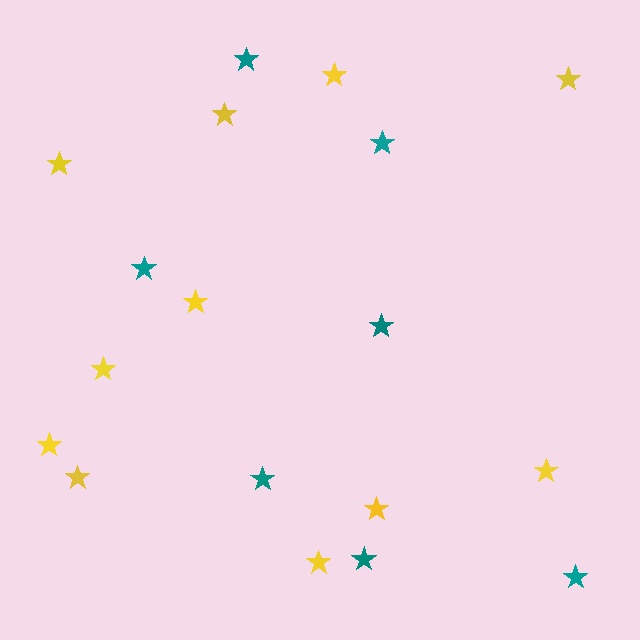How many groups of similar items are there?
There are 2 groups: one group of yellow stars (11) and one group of teal stars (7).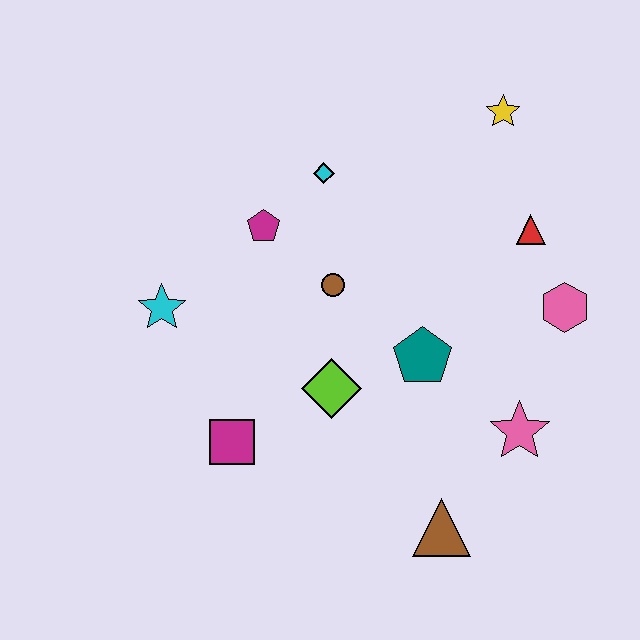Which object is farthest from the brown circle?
The brown triangle is farthest from the brown circle.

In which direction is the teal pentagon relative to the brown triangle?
The teal pentagon is above the brown triangle.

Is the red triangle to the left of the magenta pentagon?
No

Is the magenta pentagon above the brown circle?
Yes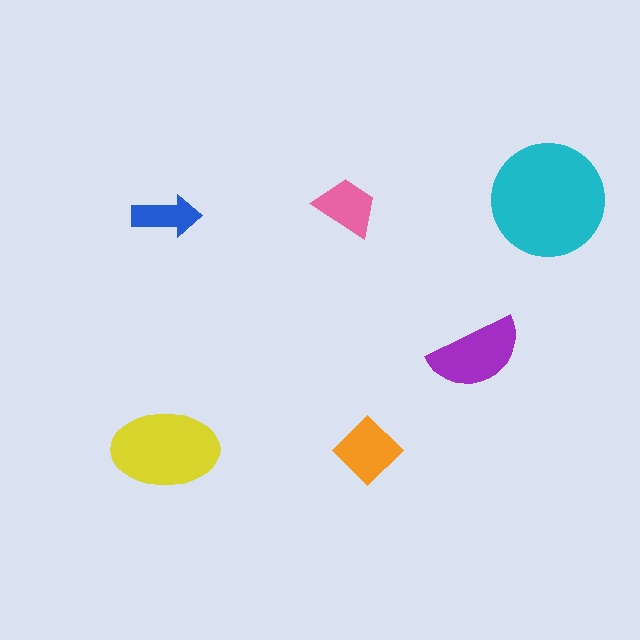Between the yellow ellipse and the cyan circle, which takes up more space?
The cyan circle.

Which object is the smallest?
The blue arrow.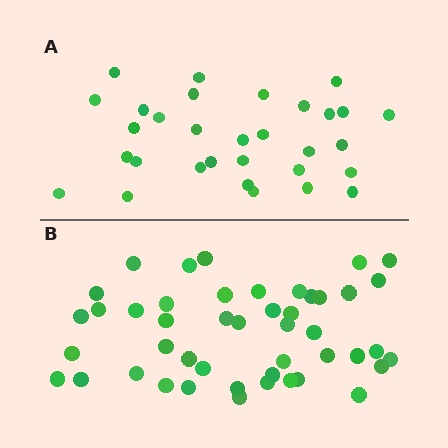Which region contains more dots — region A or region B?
Region B (the bottom region) has more dots.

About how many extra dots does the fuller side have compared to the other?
Region B has approximately 15 more dots than region A.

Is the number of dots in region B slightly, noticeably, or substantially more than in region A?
Region B has substantially more. The ratio is roughly 1.5 to 1.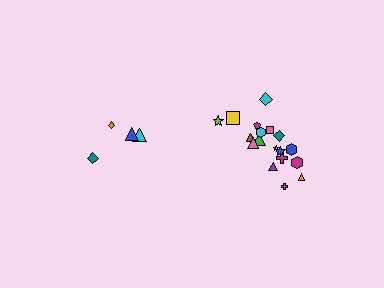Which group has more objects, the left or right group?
The right group.